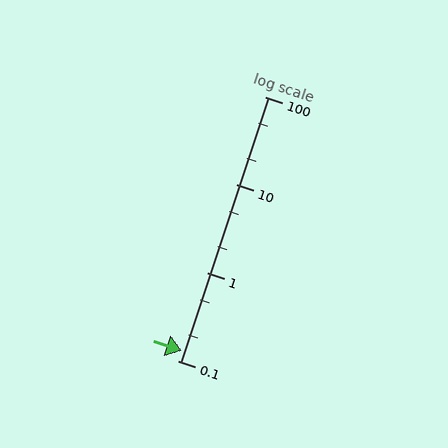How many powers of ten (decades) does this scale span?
The scale spans 3 decades, from 0.1 to 100.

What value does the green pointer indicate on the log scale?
The pointer indicates approximately 0.13.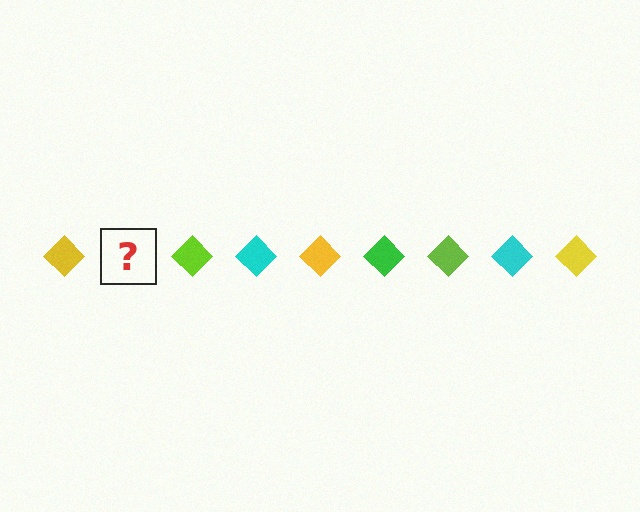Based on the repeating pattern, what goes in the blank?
The blank should be a green diamond.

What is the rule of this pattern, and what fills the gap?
The rule is that the pattern cycles through yellow, green, lime, cyan diamonds. The gap should be filled with a green diamond.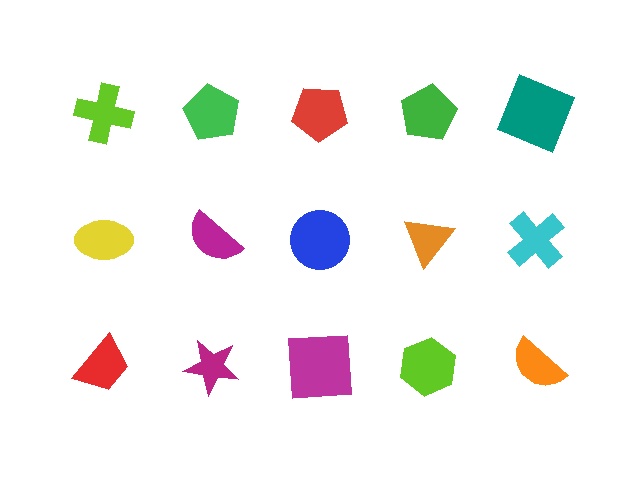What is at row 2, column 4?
An orange triangle.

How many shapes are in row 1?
5 shapes.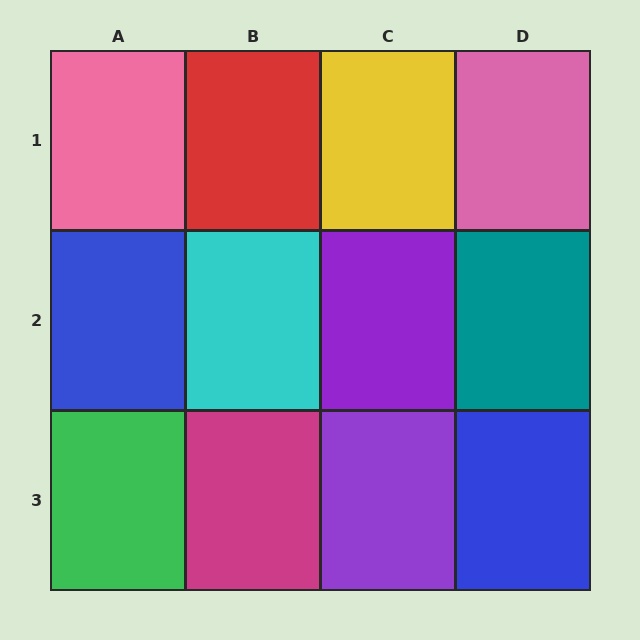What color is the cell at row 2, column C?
Purple.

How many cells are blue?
2 cells are blue.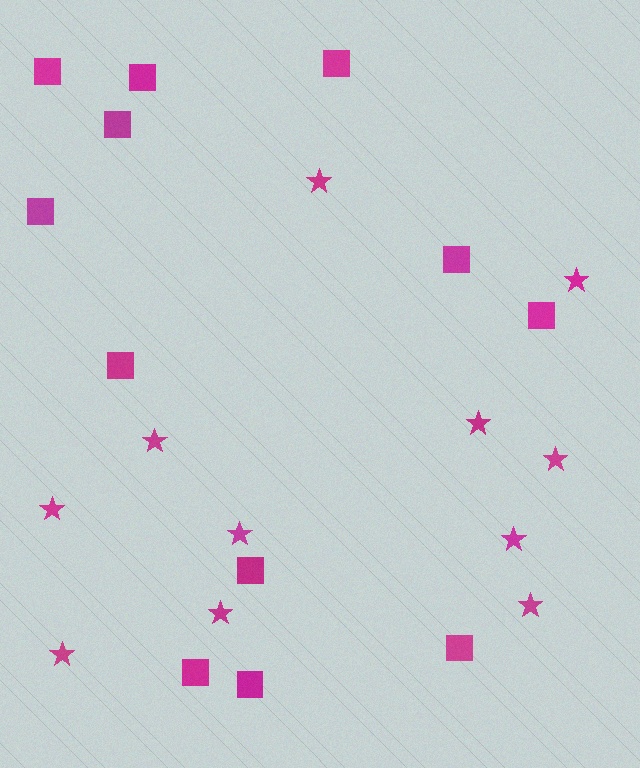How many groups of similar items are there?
There are 2 groups: one group of stars (11) and one group of squares (12).